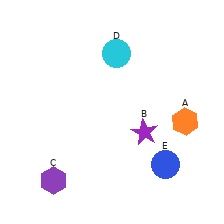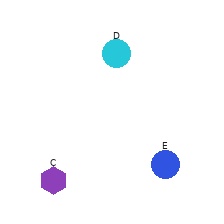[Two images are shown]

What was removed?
The orange hexagon (A), the purple star (B) were removed in Image 2.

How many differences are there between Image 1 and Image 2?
There are 2 differences between the two images.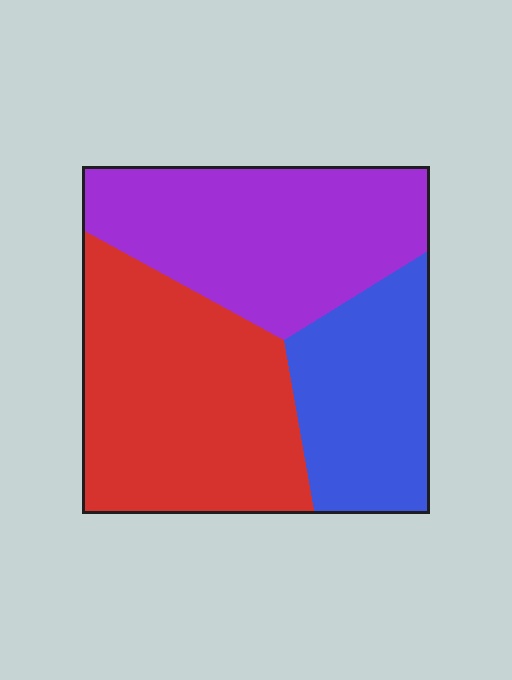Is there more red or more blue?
Red.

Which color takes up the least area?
Blue, at roughly 25%.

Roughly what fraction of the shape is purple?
Purple takes up about one third (1/3) of the shape.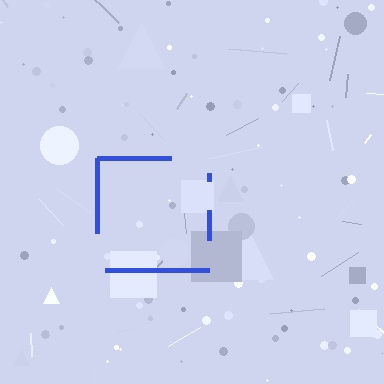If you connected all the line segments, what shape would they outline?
They would outline a square.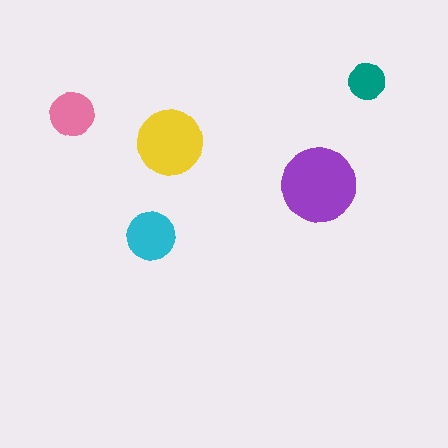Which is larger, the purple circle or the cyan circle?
The purple one.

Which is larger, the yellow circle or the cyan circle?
The yellow one.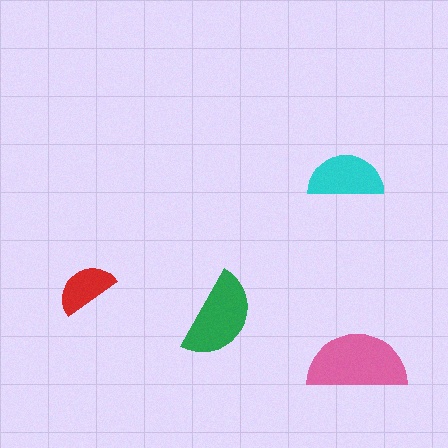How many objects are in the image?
There are 4 objects in the image.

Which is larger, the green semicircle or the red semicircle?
The green one.